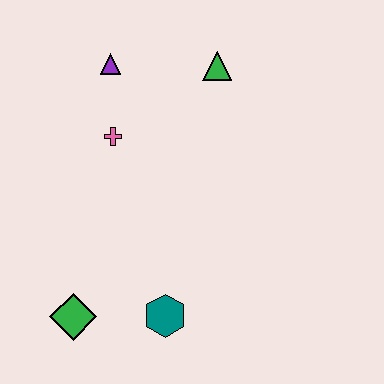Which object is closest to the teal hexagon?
The green diamond is closest to the teal hexagon.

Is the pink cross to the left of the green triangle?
Yes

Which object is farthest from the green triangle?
The green diamond is farthest from the green triangle.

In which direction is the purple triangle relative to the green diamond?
The purple triangle is above the green diamond.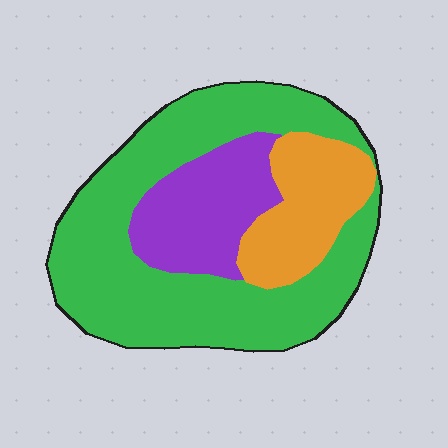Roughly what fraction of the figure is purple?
Purple covers roughly 20% of the figure.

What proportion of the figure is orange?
Orange covers roughly 20% of the figure.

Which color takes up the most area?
Green, at roughly 60%.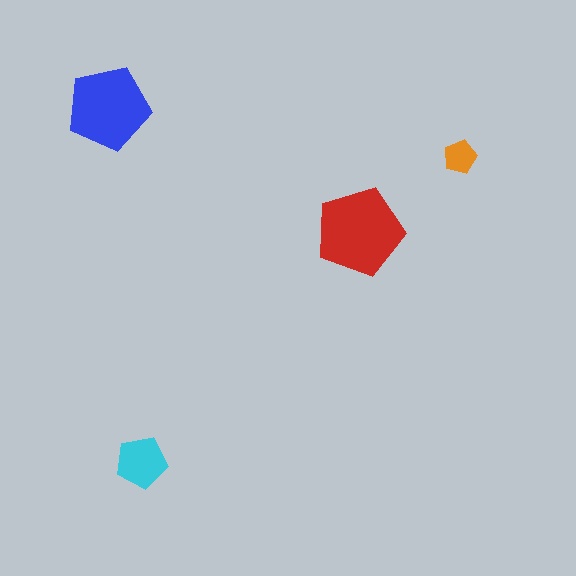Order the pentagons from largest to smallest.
the red one, the blue one, the cyan one, the orange one.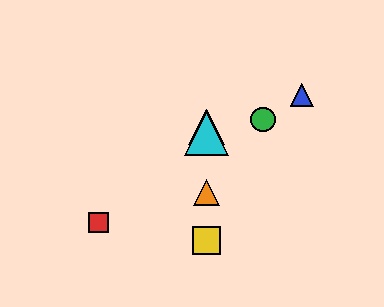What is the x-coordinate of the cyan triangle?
The cyan triangle is at x≈207.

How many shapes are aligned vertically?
4 shapes (the yellow square, the purple triangle, the orange triangle, the cyan triangle) are aligned vertically.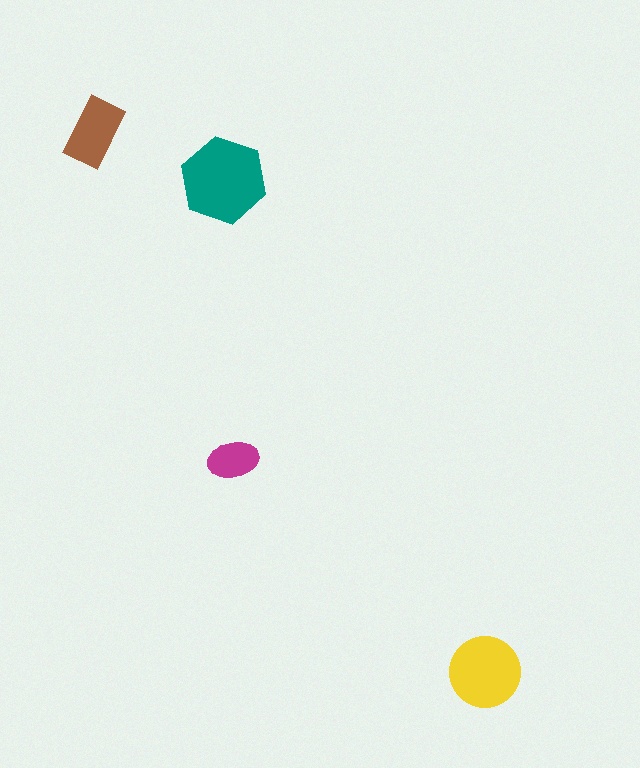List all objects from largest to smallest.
The teal hexagon, the yellow circle, the brown rectangle, the magenta ellipse.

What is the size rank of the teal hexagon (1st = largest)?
1st.